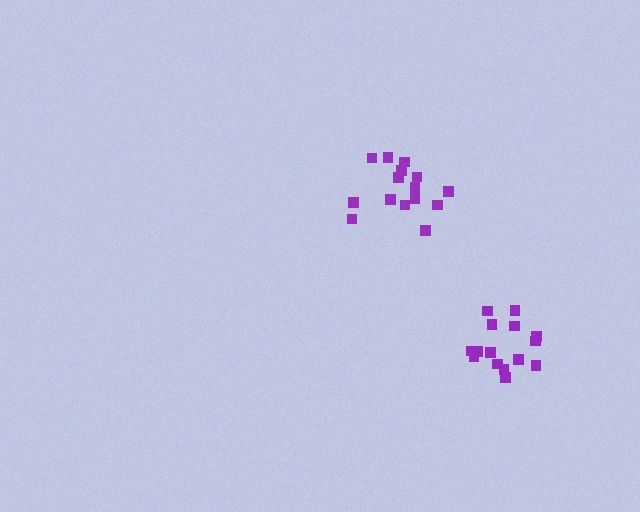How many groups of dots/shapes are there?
There are 2 groups.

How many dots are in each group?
Group 1: 15 dots, Group 2: 15 dots (30 total).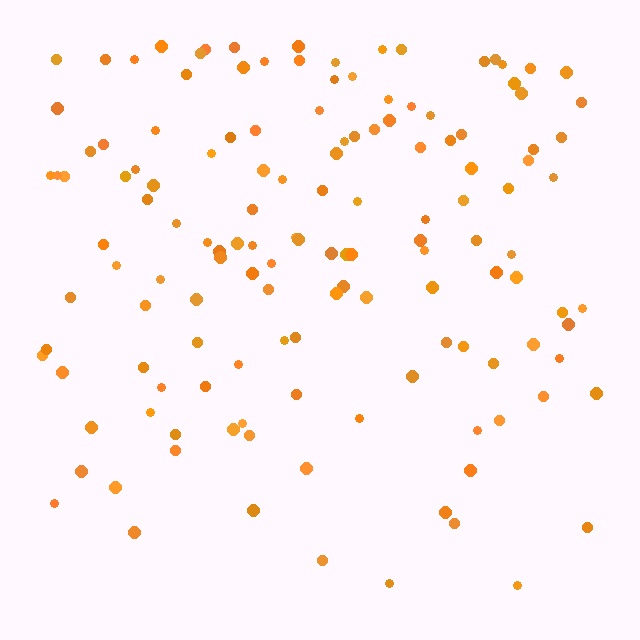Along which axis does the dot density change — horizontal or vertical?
Vertical.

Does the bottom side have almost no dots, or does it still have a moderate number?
Still a moderate number, just noticeably fewer than the top.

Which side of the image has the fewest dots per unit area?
The bottom.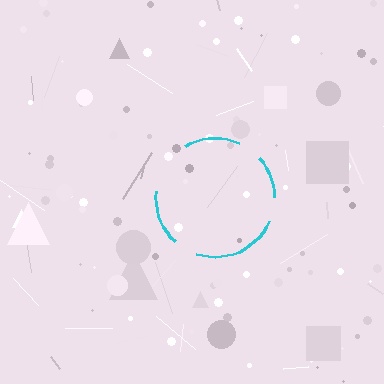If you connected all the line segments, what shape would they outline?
They would outline a circle.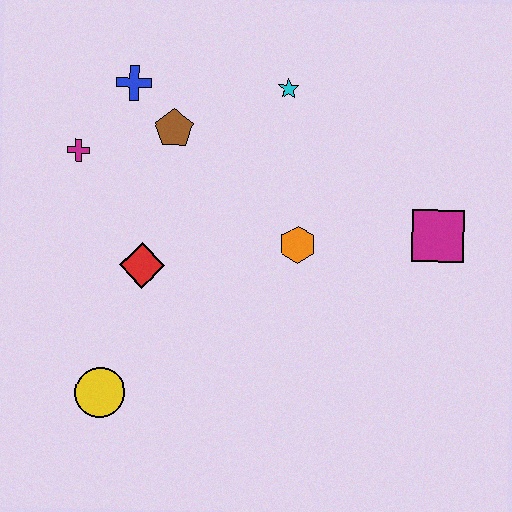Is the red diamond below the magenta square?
Yes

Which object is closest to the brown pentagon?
The blue cross is closest to the brown pentagon.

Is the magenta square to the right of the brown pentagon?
Yes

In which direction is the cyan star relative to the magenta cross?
The cyan star is to the right of the magenta cross.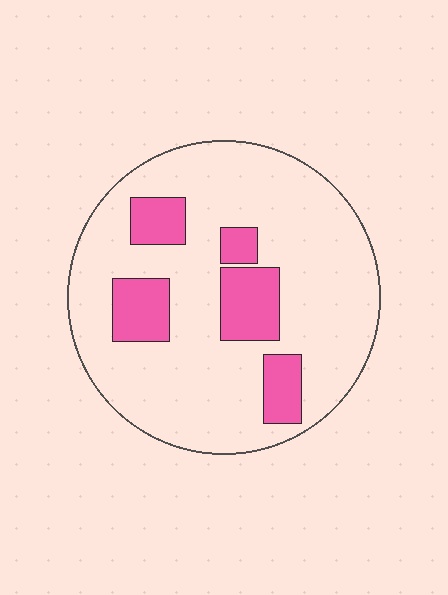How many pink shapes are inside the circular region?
5.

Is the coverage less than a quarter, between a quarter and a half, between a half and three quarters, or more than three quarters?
Less than a quarter.